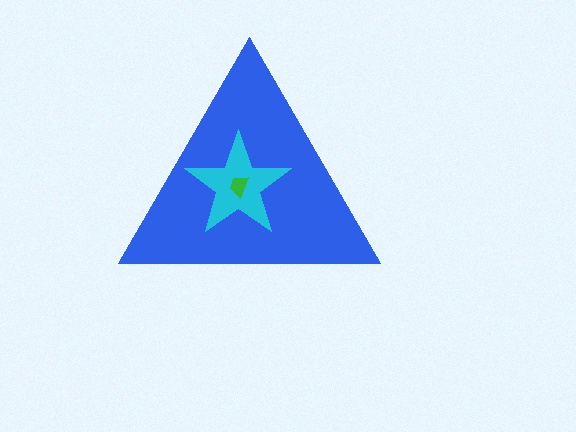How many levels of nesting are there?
3.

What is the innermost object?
The green trapezoid.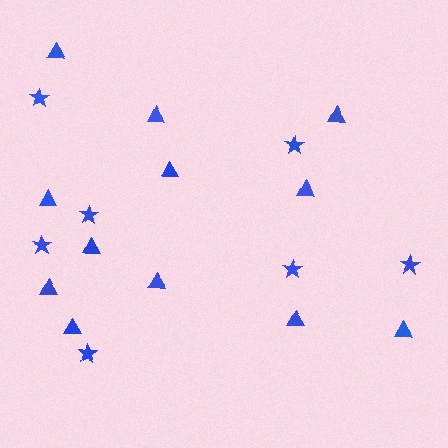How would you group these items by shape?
There are 2 groups: one group of triangles (12) and one group of stars (7).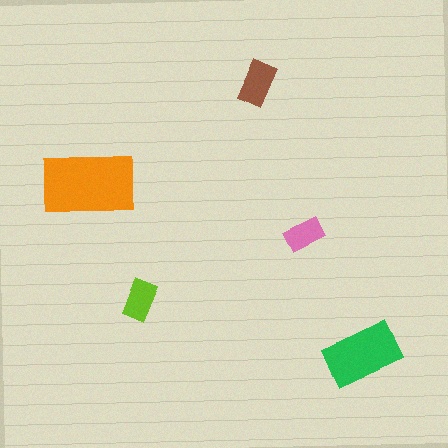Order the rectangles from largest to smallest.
the orange one, the green one, the brown one, the lime one, the pink one.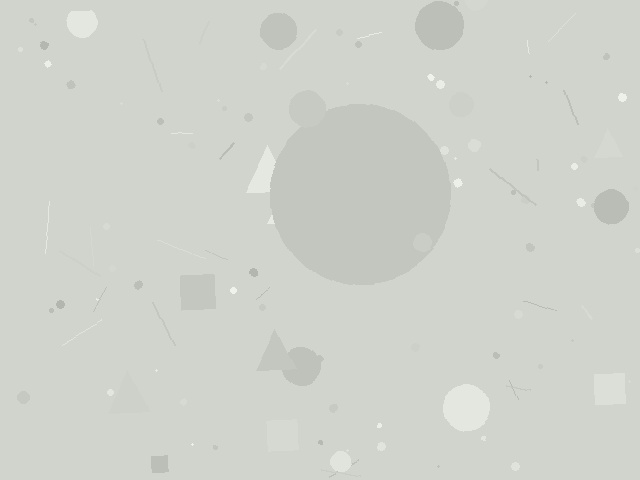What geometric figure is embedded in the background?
A circle is embedded in the background.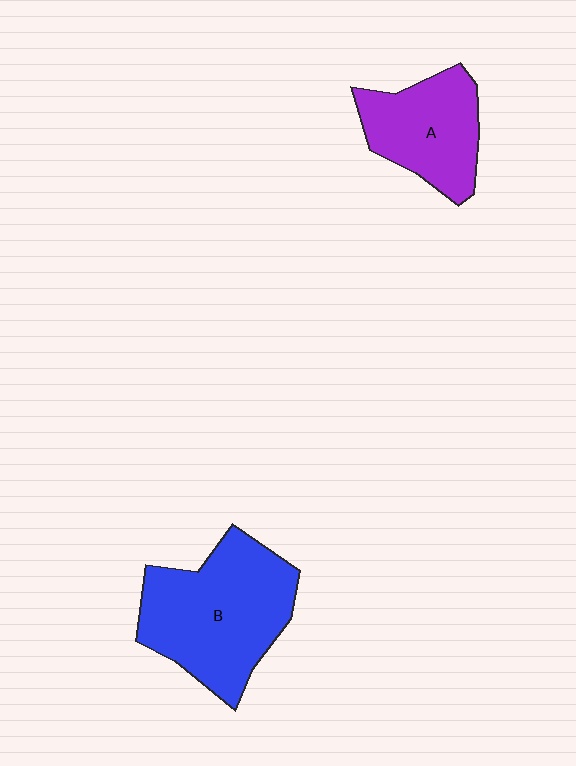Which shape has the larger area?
Shape B (blue).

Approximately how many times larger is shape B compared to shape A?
Approximately 1.6 times.